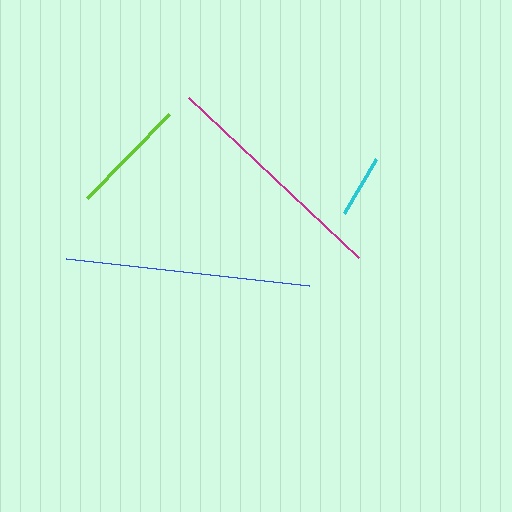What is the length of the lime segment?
The lime segment is approximately 117 pixels long.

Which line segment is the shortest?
The cyan line is the shortest at approximately 63 pixels.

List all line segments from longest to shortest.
From longest to shortest: blue, magenta, lime, cyan.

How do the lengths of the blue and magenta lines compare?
The blue and magenta lines are approximately the same length.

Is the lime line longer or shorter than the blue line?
The blue line is longer than the lime line.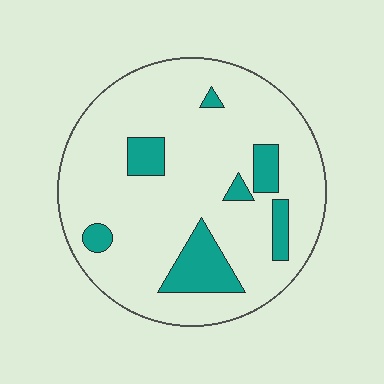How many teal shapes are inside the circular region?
7.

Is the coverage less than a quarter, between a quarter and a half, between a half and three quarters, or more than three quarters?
Less than a quarter.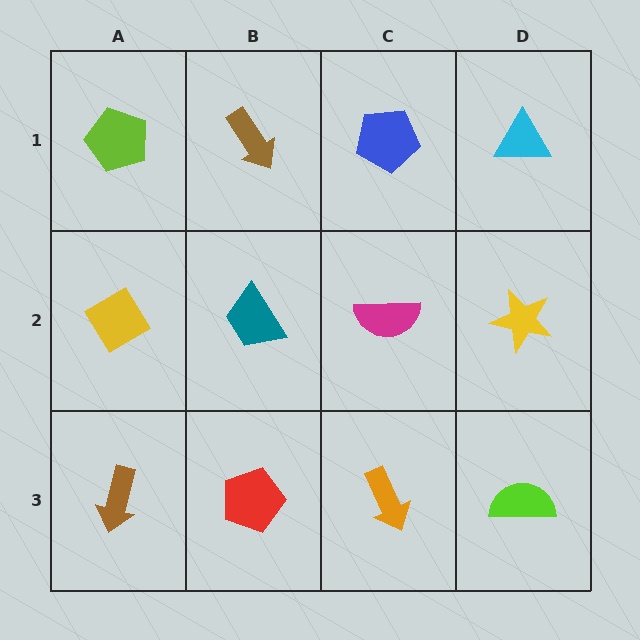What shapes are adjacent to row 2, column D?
A cyan triangle (row 1, column D), a lime semicircle (row 3, column D), a magenta semicircle (row 2, column C).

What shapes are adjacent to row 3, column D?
A yellow star (row 2, column D), an orange arrow (row 3, column C).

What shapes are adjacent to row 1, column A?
A yellow diamond (row 2, column A), a brown arrow (row 1, column B).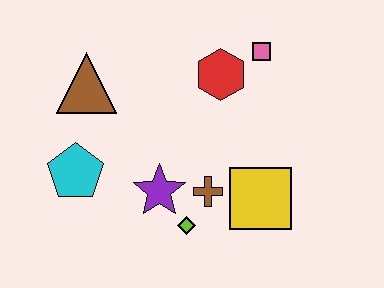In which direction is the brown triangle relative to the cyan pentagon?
The brown triangle is above the cyan pentagon.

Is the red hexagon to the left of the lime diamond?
No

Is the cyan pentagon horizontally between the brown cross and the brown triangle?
No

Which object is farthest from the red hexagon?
The cyan pentagon is farthest from the red hexagon.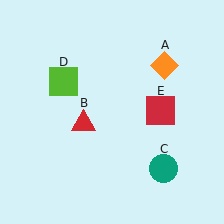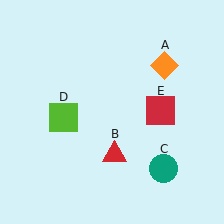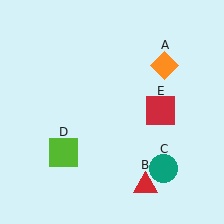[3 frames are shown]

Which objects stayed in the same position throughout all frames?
Orange diamond (object A) and teal circle (object C) and red square (object E) remained stationary.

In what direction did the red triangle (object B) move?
The red triangle (object B) moved down and to the right.